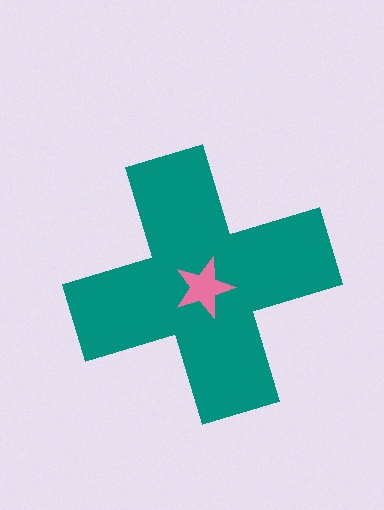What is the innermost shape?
The pink star.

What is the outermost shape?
The teal cross.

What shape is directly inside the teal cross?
The pink star.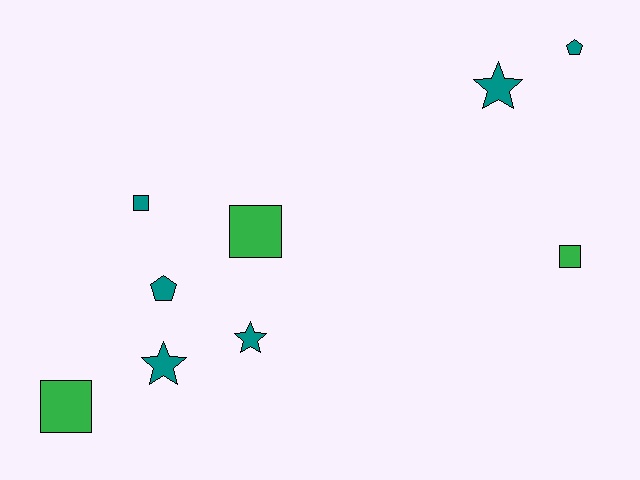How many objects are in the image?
There are 9 objects.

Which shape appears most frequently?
Square, with 4 objects.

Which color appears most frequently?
Teal, with 6 objects.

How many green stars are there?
There are no green stars.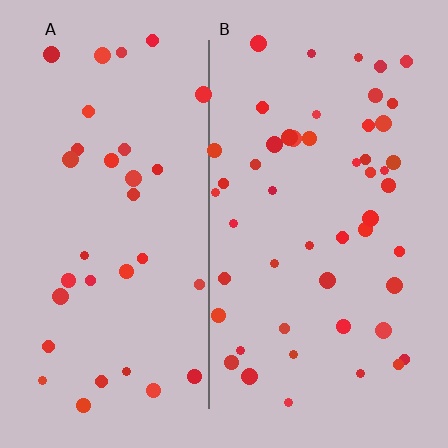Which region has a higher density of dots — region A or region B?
B (the right).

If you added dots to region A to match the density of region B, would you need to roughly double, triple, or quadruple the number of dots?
Approximately double.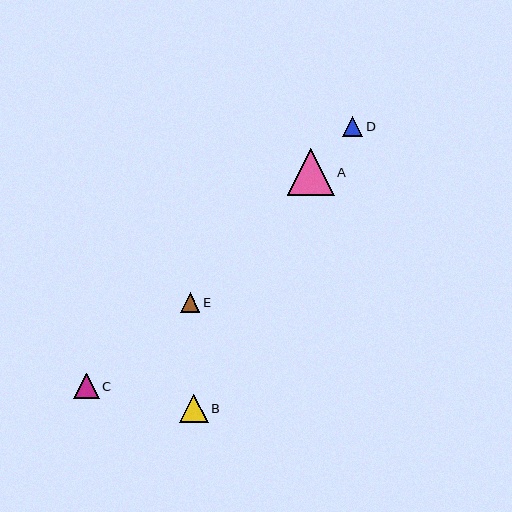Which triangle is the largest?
Triangle A is the largest with a size of approximately 47 pixels.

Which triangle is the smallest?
Triangle D is the smallest with a size of approximately 20 pixels.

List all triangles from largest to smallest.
From largest to smallest: A, B, C, E, D.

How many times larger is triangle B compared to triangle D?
Triangle B is approximately 1.4 times the size of triangle D.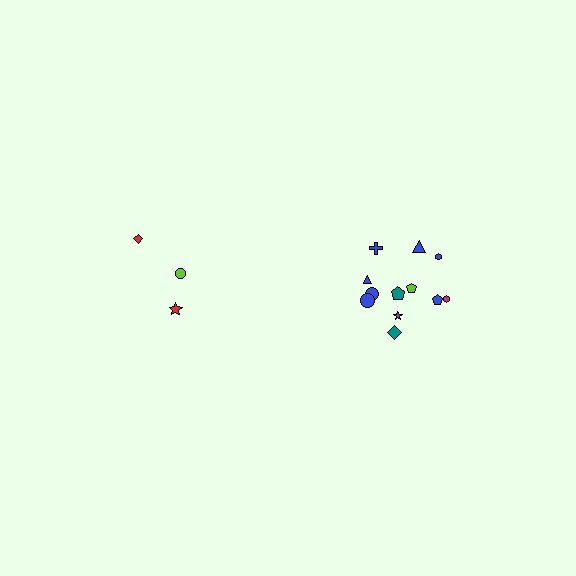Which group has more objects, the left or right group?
The right group.